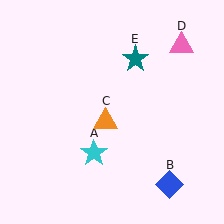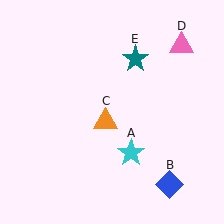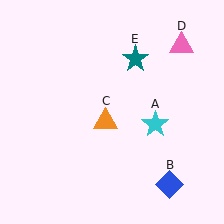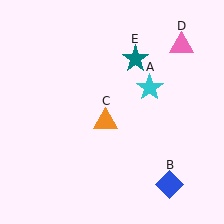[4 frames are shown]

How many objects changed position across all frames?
1 object changed position: cyan star (object A).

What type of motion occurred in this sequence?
The cyan star (object A) rotated counterclockwise around the center of the scene.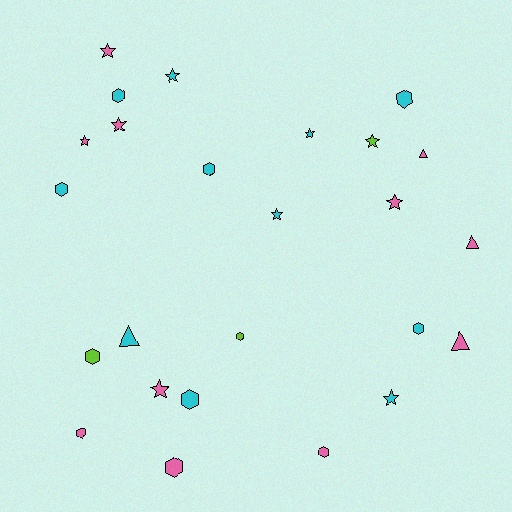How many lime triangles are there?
There are no lime triangles.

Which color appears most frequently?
Pink, with 11 objects.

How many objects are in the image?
There are 25 objects.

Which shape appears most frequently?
Hexagon, with 11 objects.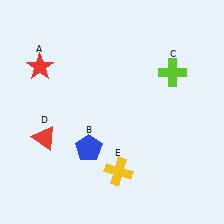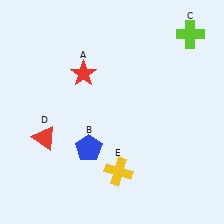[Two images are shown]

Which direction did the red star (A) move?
The red star (A) moved right.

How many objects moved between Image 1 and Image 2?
2 objects moved between the two images.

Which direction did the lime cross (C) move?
The lime cross (C) moved up.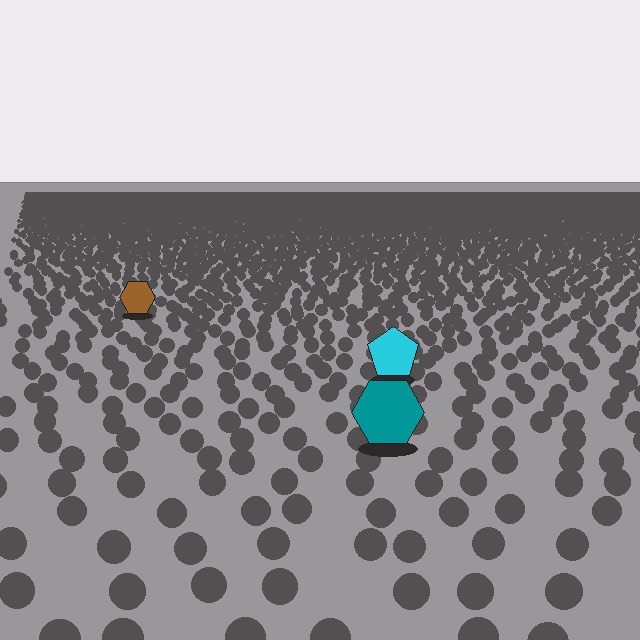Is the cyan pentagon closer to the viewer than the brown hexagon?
Yes. The cyan pentagon is closer — you can tell from the texture gradient: the ground texture is coarser near it.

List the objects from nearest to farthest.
From nearest to farthest: the teal hexagon, the cyan pentagon, the brown hexagon.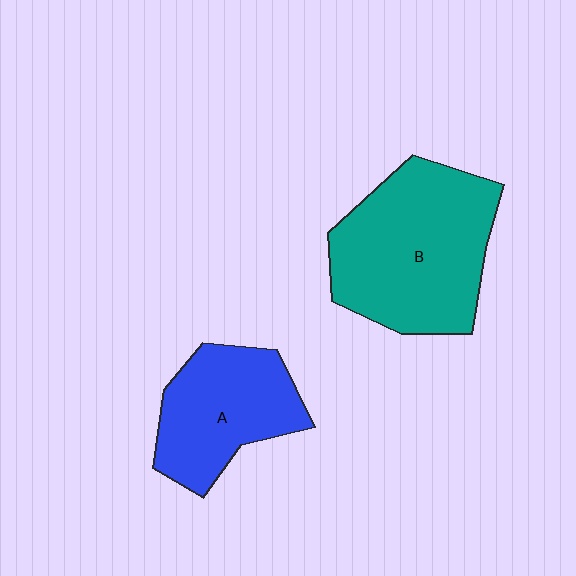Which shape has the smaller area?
Shape A (blue).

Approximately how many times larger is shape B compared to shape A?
Approximately 1.5 times.